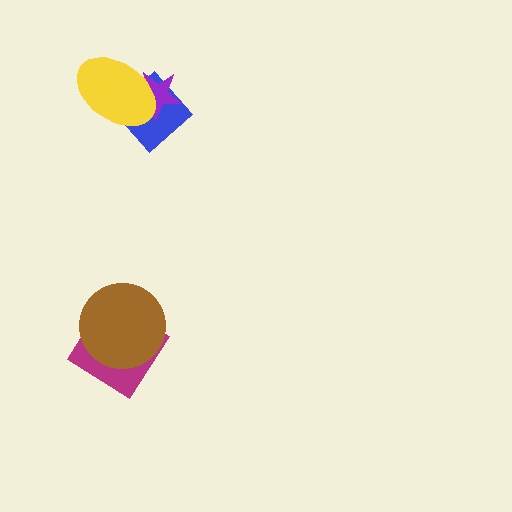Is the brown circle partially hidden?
No, no other shape covers it.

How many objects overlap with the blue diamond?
2 objects overlap with the blue diamond.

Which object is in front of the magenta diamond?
The brown circle is in front of the magenta diamond.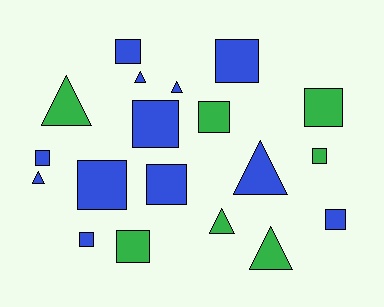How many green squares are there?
There are 4 green squares.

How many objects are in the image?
There are 19 objects.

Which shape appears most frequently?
Square, with 12 objects.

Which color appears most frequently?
Blue, with 12 objects.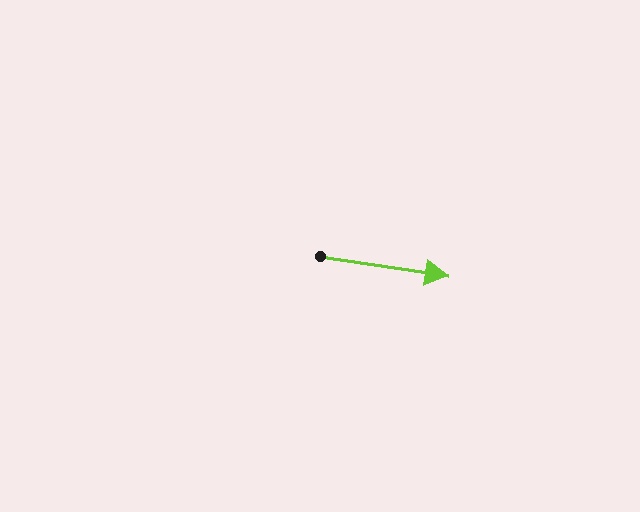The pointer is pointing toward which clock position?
Roughly 3 o'clock.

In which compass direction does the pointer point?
East.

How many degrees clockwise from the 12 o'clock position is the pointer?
Approximately 99 degrees.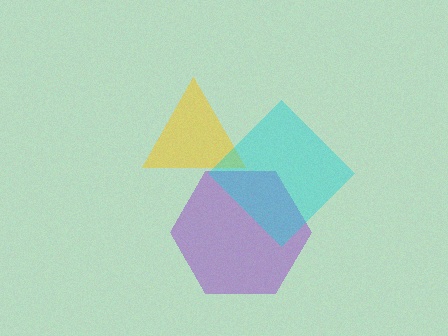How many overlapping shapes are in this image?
There are 3 overlapping shapes in the image.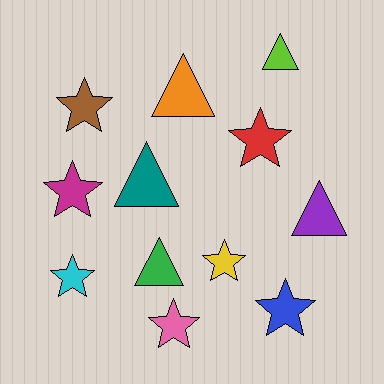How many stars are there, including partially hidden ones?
There are 7 stars.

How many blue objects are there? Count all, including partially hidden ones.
There is 1 blue object.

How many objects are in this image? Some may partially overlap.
There are 12 objects.